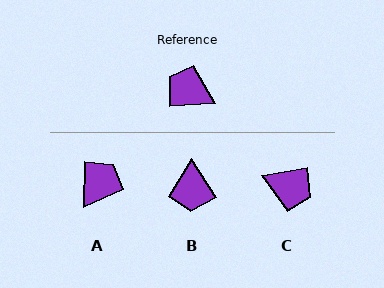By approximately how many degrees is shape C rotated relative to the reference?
Approximately 174 degrees clockwise.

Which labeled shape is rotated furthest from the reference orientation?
C, about 174 degrees away.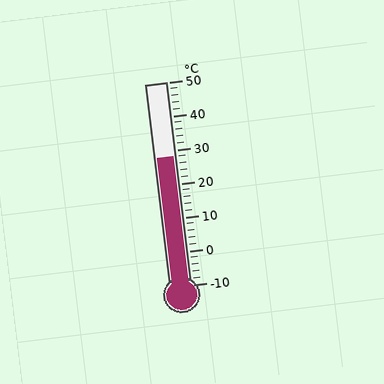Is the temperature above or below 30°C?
The temperature is below 30°C.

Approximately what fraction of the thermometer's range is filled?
The thermometer is filled to approximately 65% of its range.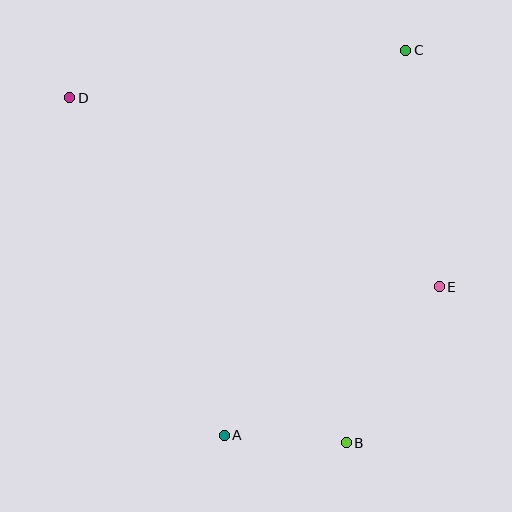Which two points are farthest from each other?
Points B and D are farthest from each other.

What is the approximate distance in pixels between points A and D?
The distance between A and D is approximately 371 pixels.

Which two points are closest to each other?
Points A and B are closest to each other.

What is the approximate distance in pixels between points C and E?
The distance between C and E is approximately 239 pixels.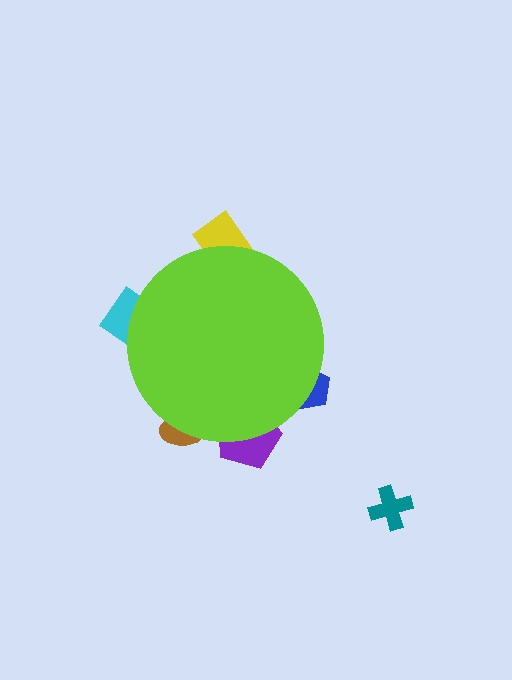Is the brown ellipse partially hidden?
Yes, the brown ellipse is partially hidden behind the lime circle.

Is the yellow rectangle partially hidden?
Yes, the yellow rectangle is partially hidden behind the lime circle.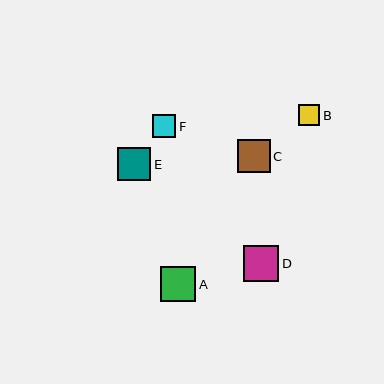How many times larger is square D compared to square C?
Square D is approximately 1.1 times the size of square C.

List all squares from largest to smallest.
From largest to smallest: D, A, E, C, F, B.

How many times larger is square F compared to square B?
Square F is approximately 1.1 times the size of square B.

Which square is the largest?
Square D is the largest with a size of approximately 36 pixels.